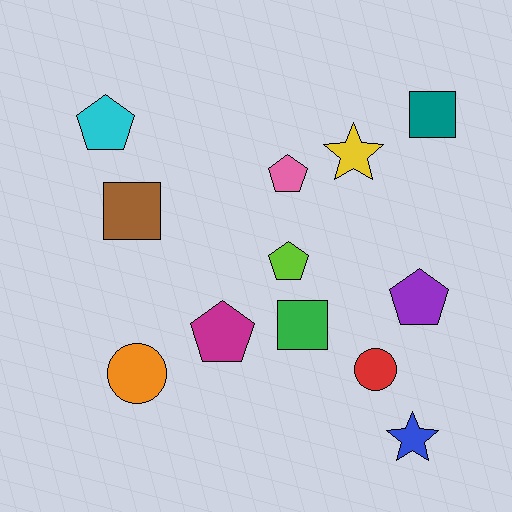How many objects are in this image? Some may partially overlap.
There are 12 objects.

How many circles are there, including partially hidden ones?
There are 2 circles.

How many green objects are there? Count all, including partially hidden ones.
There is 1 green object.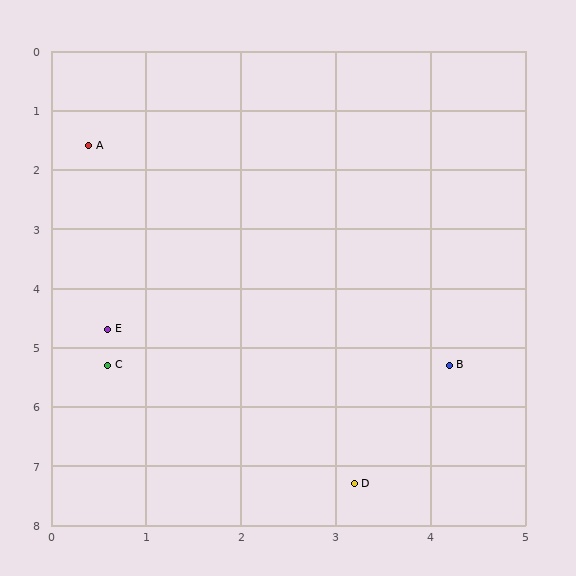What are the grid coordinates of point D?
Point D is at approximately (3.2, 7.3).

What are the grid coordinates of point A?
Point A is at approximately (0.4, 1.6).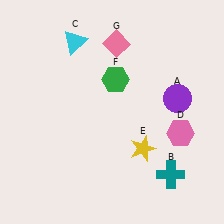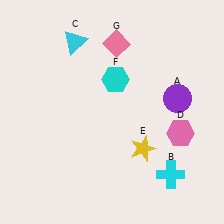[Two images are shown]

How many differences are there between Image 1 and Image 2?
There are 2 differences between the two images.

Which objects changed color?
B changed from teal to cyan. F changed from green to cyan.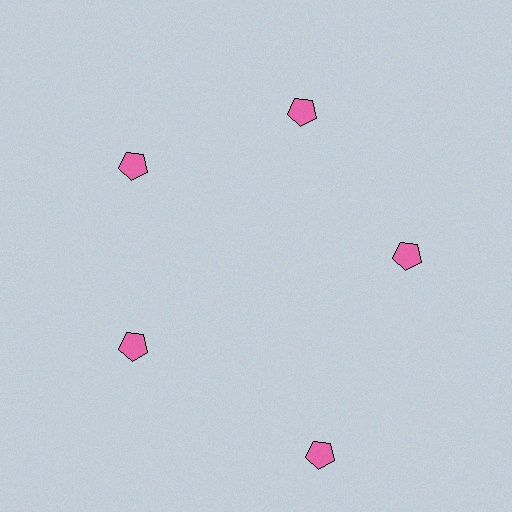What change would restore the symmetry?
The symmetry would be restored by moving it inward, back onto the ring so that all 5 pentagons sit at equal angles and equal distance from the center.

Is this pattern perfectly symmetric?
No. The 5 pink pentagons are arranged in a ring, but one element near the 5 o'clock position is pushed outward from the center, breaking the 5-fold rotational symmetry.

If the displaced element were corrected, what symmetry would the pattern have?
It would have 5-fold rotational symmetry — the pattern would map onto itself every 72 degrees.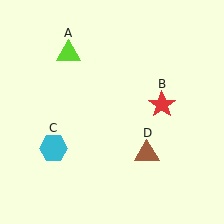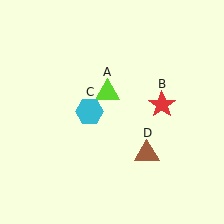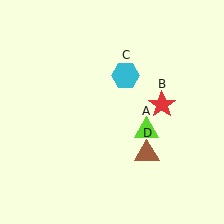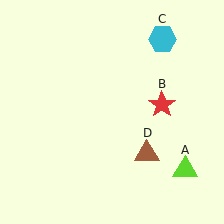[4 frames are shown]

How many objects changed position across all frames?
2 objects changed position: lime triangle (object A), cyan hexagon (object C).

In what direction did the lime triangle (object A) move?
The lime triangle (object A) moved down and to the right.